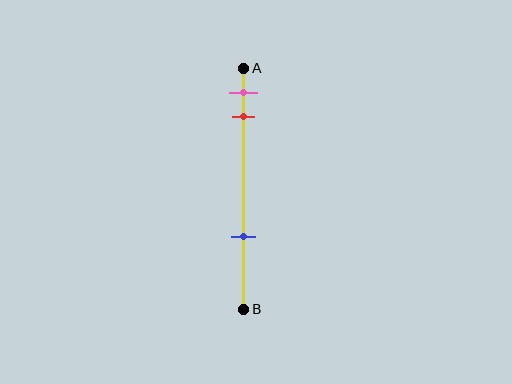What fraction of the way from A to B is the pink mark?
The pink mark is approximately 10% (0.1) of the way from A to B.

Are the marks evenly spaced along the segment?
No, the marks are not evenly spaced.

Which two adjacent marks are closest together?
The pink and red marks are the closest adjacent pair.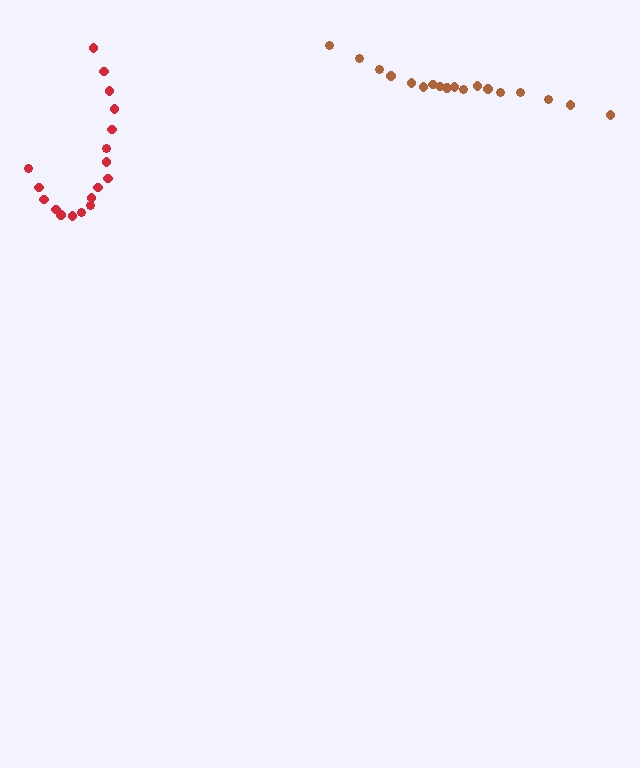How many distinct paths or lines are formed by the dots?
There are 2 distinct paths.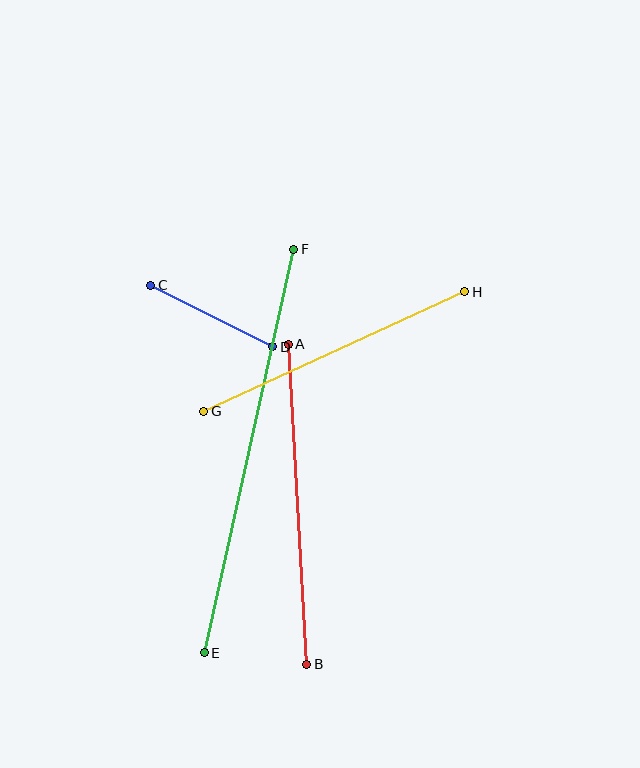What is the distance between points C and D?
The distance is approximately 137 pixels.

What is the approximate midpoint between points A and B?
The midpoint is at approximately (297, 504) pixels.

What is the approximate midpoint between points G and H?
The midpoint is at approximately (334, 351) pixels.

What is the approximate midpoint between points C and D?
The midpoint is at approximately (212, 316) pixels.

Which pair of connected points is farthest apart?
Points E and F are farthest apart.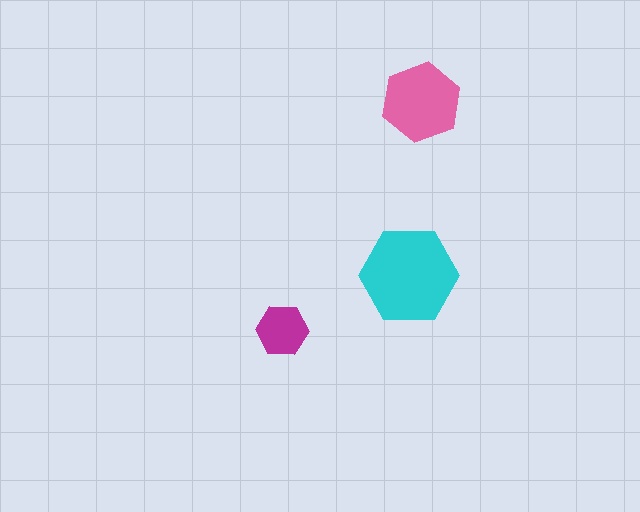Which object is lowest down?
The magenta hexagon is bottommost.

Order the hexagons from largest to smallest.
the cyan one, the pink one, the magenta one.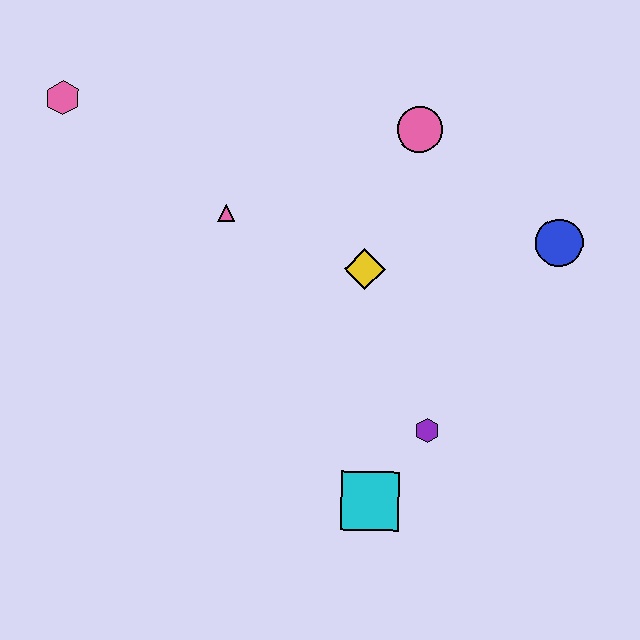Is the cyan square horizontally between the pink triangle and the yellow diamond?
No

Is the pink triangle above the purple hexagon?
Yes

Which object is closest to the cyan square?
The purple hexagon is closest to the cyan square.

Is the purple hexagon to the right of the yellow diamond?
Yes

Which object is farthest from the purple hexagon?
The pink hexagon is farthest from the purple hexagon.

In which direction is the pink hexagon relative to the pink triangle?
The pink hexagon is to the left of the pink triangle.